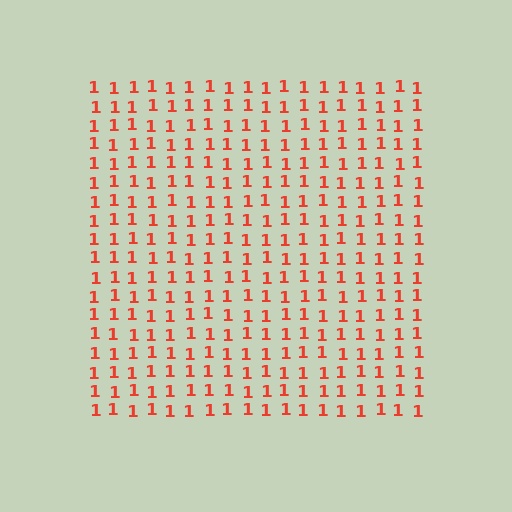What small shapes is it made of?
It is made of small digit 1's.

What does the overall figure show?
The overall figure shows a square.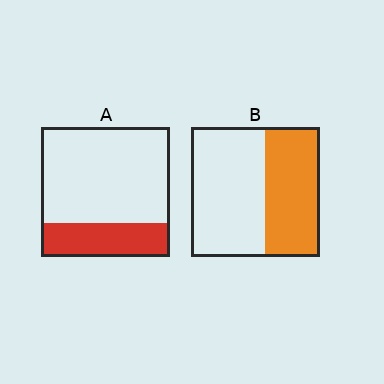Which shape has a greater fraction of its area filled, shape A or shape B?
Shape B.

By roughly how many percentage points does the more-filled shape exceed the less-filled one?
By roughly 15 percentage points (B over A).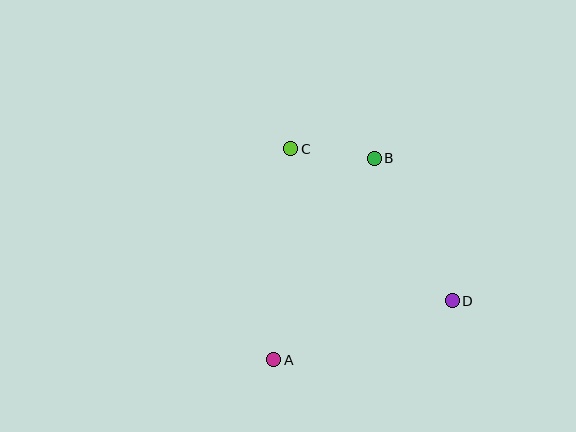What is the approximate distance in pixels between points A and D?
The distance between A and D is approximately 188 pixels.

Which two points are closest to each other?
Points B and C are closest to each other.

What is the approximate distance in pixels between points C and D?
The distance between C and D is approximately 222 pixels.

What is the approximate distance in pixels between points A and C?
The distance between A and C is approximately 212 pixels.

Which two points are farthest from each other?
Points A and B are farthest from each other.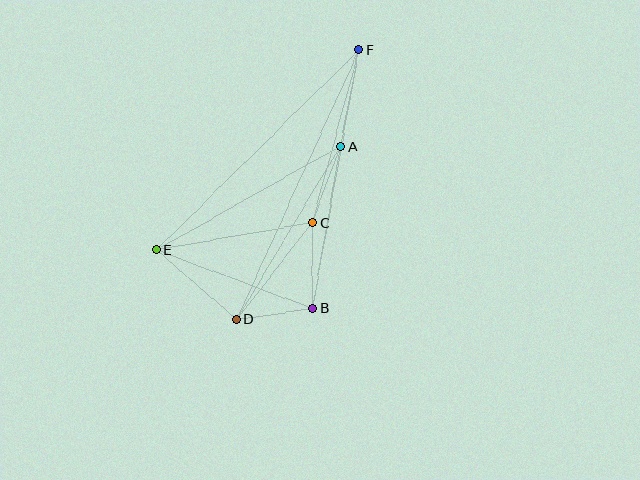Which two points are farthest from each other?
Points D and F are farthest from each other.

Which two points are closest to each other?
Points B and D are closest to each other.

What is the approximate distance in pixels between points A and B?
The distance between A and B is approximately 164 pixels.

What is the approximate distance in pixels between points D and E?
The distance between D and E is approximately 106 pixels.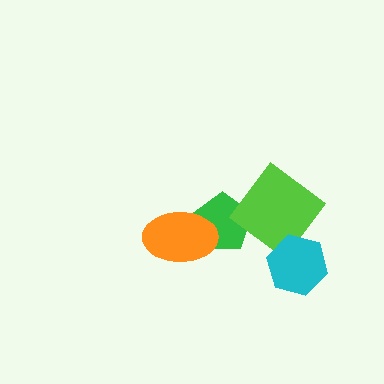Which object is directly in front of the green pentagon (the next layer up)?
The orange ellipse is directly in front of the green pentagon.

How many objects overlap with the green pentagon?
2 objects overlap with the green pentagon.